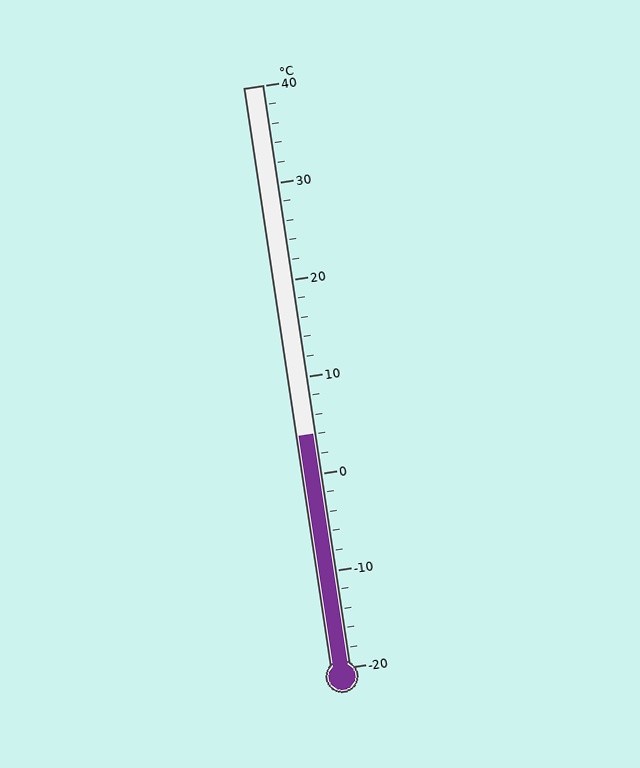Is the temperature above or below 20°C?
The temperature is below 20°C.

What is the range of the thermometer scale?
The thermometer scale ranges from -20°C to 40°C.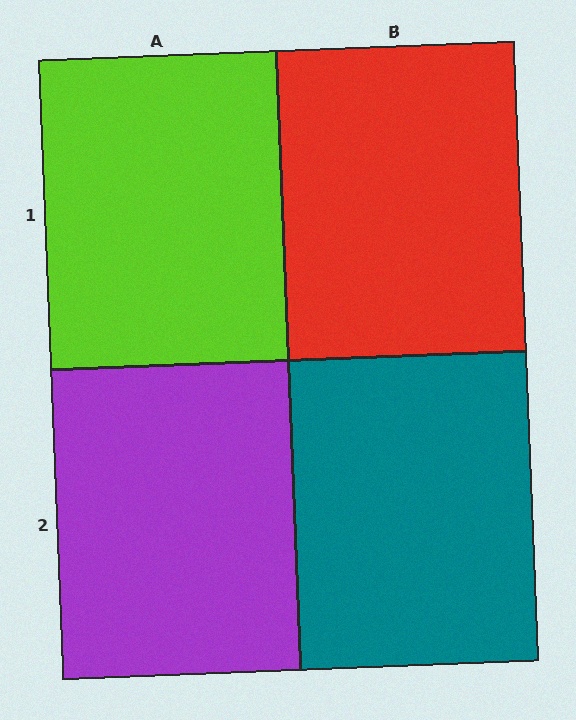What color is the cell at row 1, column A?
Lime.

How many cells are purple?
1 cell is purple.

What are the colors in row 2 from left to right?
Purple, teal.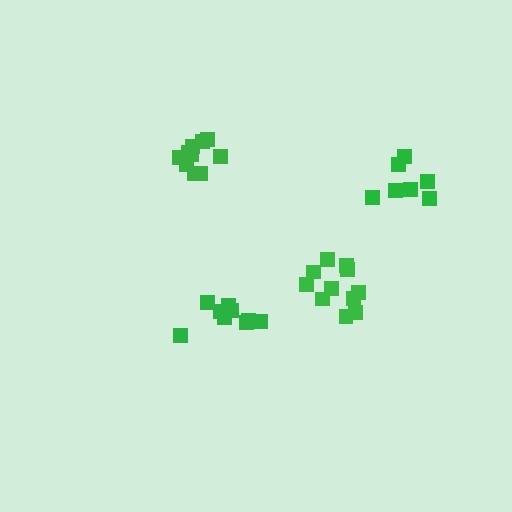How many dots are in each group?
Group 1: 11 dots, Group 2: 9 dots, Group 3: 10 dots, Group 4: 7 dots (37 total).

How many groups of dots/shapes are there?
There are 4 groups.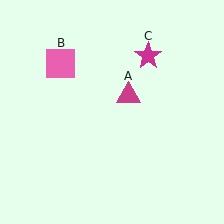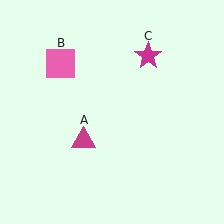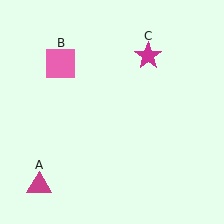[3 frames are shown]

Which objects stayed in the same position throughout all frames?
Pink square (object B) and magenta star (object C) remained stationary.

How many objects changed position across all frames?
1 object changed position: magenta triangle (object A).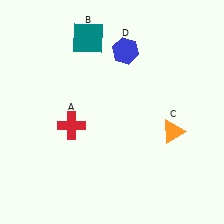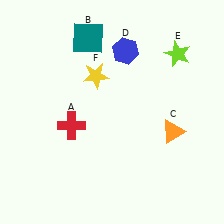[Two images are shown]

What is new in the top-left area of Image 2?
A yellow star (F) was added in the top-left area of Image 2.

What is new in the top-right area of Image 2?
A lime star (E) was added in the top-right area of Image 2.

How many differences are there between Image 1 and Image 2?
There are 2 differences between the two images.